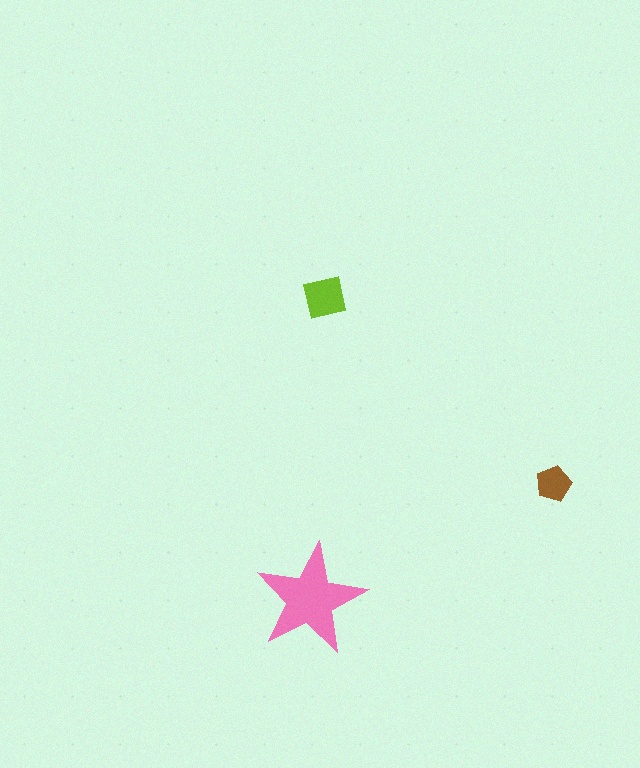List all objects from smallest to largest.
The brown pentagon, the lime square, the pink star.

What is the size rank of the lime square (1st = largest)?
2nd.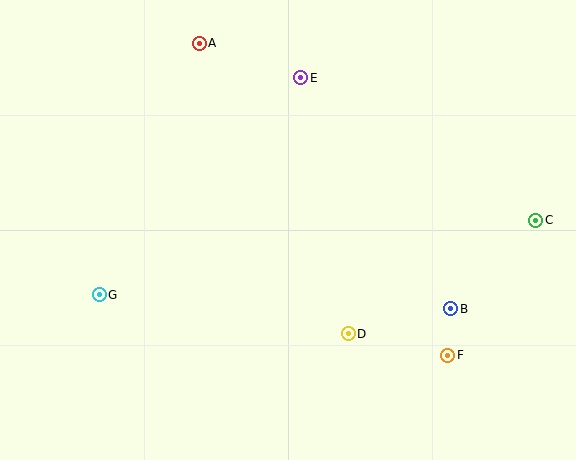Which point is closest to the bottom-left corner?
Point G is closest to the bottom-left corner.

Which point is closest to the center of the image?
Point D at (348, 334) is closest to the center.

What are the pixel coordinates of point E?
Point E is at (301, 78).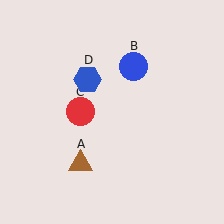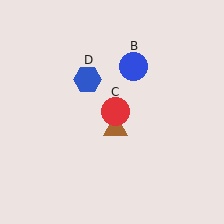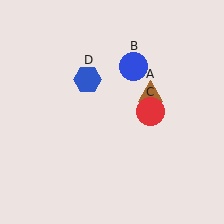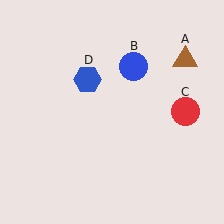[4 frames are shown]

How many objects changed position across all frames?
2 objects changed position: brown triangle (object A), red circle (object C).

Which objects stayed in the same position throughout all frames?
Blue circle (object B) and blue hexagon (object D) remained stationary.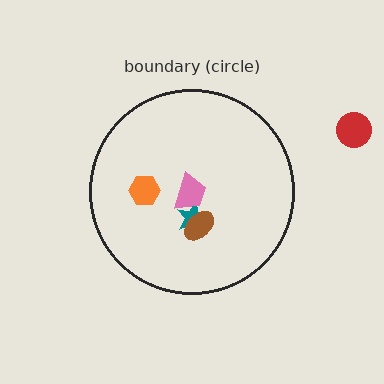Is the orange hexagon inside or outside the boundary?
Inside.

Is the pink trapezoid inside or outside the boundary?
Inside.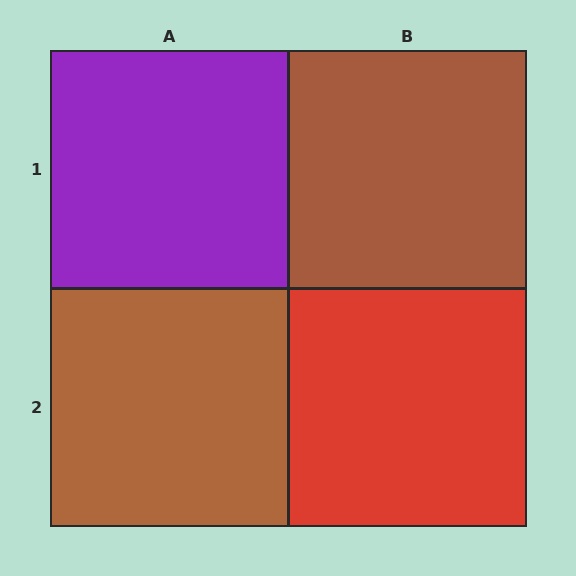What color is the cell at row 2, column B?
Red.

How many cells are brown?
2 cells are brown.